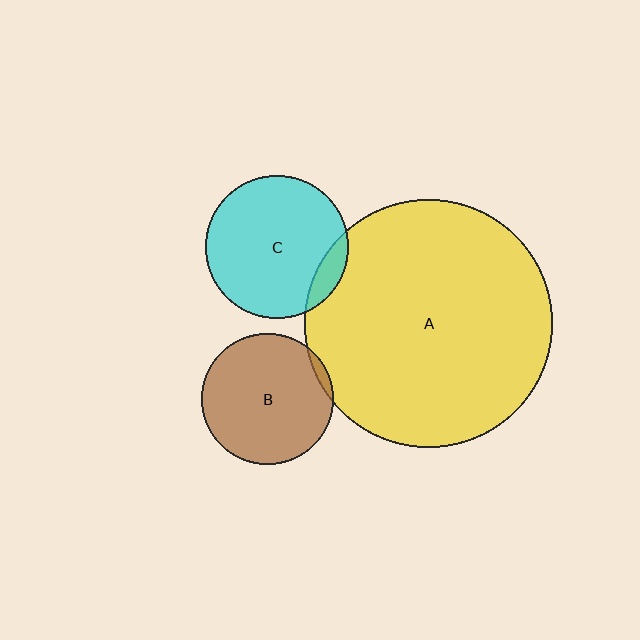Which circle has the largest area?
Circle A (yellow).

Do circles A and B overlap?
Yes.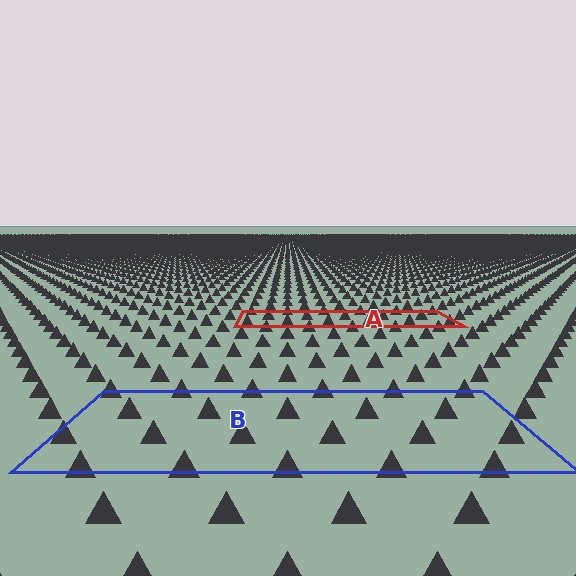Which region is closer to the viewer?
Region B is closer. The texture elements there are larger and more spread out.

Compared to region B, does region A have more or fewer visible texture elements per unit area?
Region A has more texture elements per unit area — they are packed more densely because it is farther away.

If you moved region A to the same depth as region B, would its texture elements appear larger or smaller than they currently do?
They would appear larger. At a closer depth, the same texture elements are projected at a bigger on-screen size.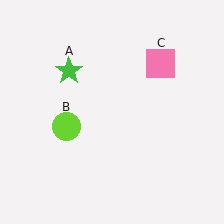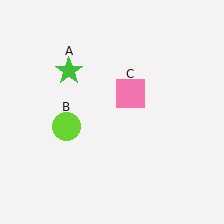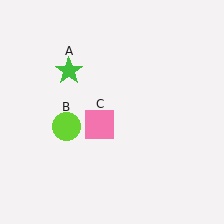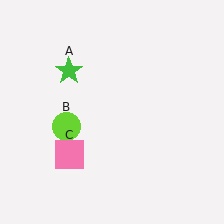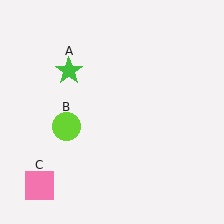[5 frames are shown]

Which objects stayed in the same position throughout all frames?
Green star (object A) and lime circle (object B) remained stationary.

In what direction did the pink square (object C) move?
The pink square (object C) moved down and to the left.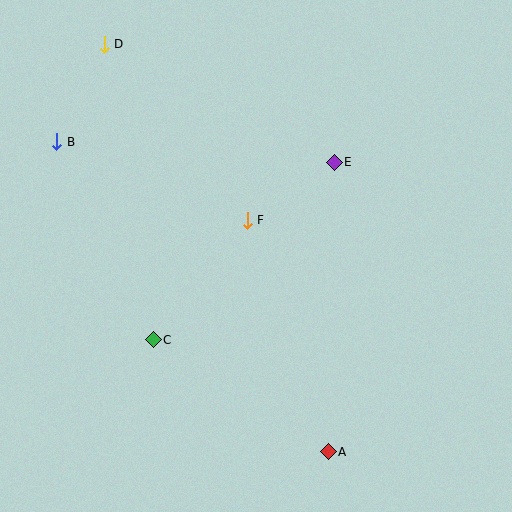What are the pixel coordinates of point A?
Point A is at (328, 452).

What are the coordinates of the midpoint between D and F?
The midpoint between D and F is at (176, 132).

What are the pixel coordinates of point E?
Point E is at (334, 162).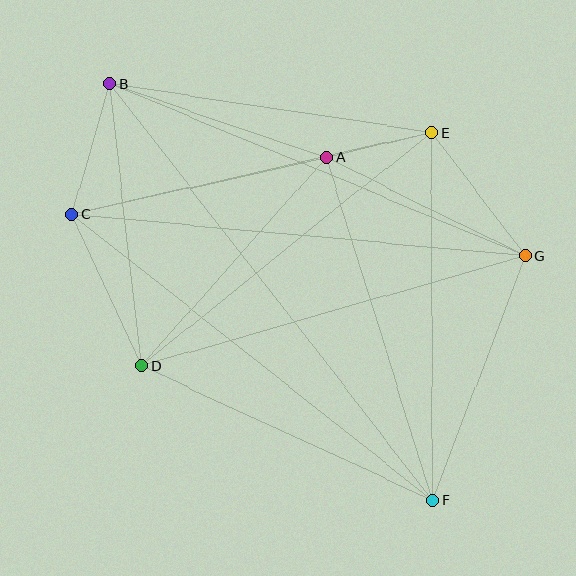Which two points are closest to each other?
Points A and E are closest to each other.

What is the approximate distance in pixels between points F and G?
The distance between F and G is approximately 261 pixels.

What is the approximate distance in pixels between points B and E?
The distance between B and E is approximately 325 pixels.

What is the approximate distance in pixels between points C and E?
The distance between C and E is approximately 369 pixels.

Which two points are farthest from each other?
Points B and F are farthest from each other.